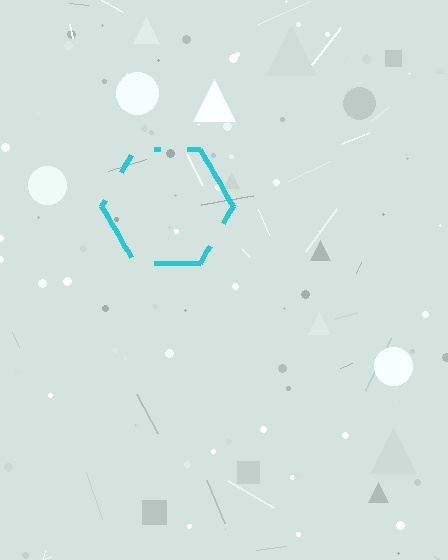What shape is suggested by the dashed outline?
The dashed outline suggests a hexagon.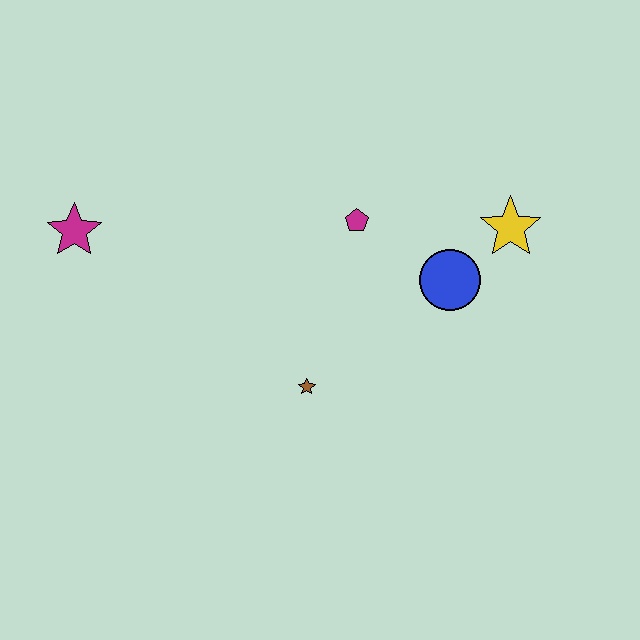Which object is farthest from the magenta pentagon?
The magenta star is farthest from the magenta pentagon.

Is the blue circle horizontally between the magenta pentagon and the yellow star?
Yes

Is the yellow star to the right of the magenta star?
Yes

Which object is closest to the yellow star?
The blue circle is closest to the yellow star.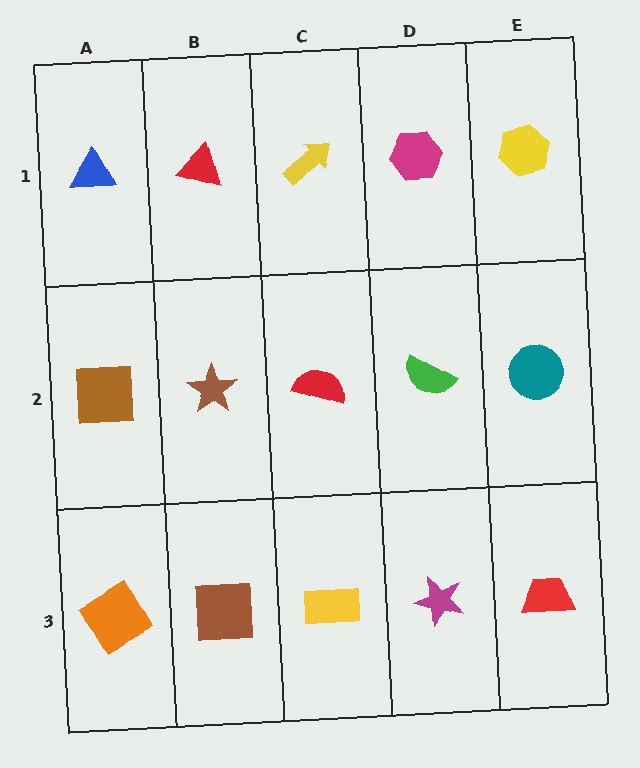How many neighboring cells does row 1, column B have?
3.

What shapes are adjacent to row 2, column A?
A blue triangle (row 1, column A), an orange diamond (row 3, column A), a brown star (row 2, column B).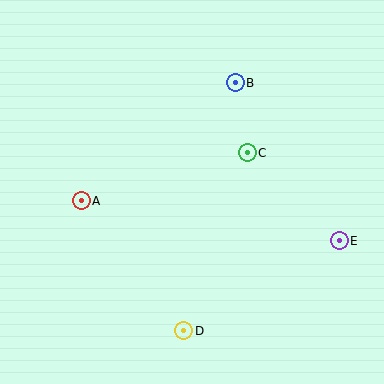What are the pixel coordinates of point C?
Point C is at (247, 153).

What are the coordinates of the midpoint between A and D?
The midpoint between A and D is at (132, 266).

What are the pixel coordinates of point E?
Point E is at (339, 241).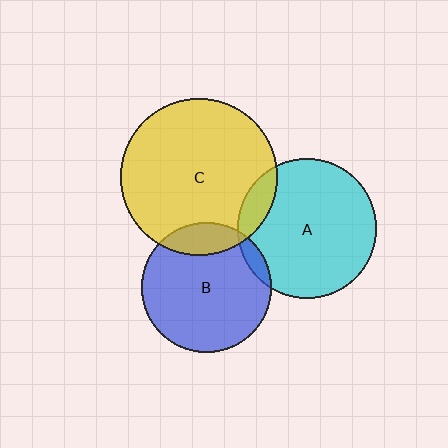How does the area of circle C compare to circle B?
Approximately 1.5 times.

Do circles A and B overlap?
Yes.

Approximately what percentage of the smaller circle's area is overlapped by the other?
Approximately 5%.